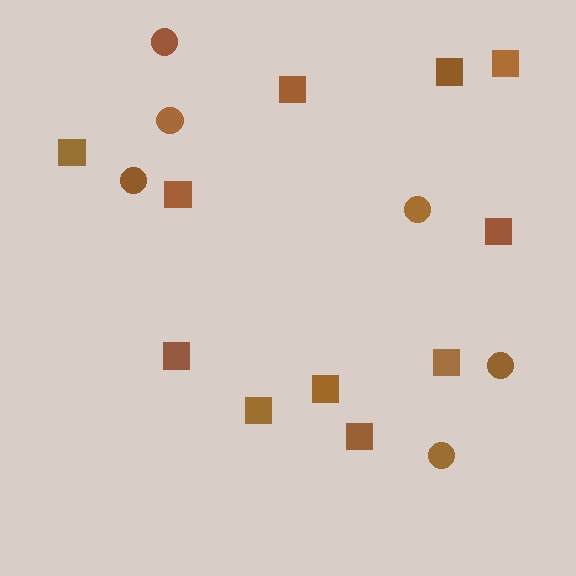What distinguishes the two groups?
There are 2 groups: one group of squares (11) and one group of circles (6).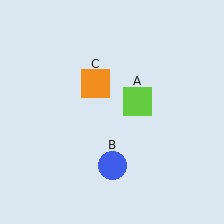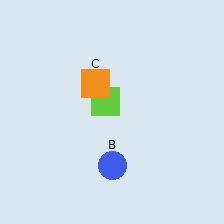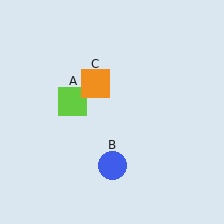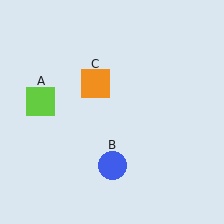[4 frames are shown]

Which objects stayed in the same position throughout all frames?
Blue circle (object B) and orange square (object C) remained stationary.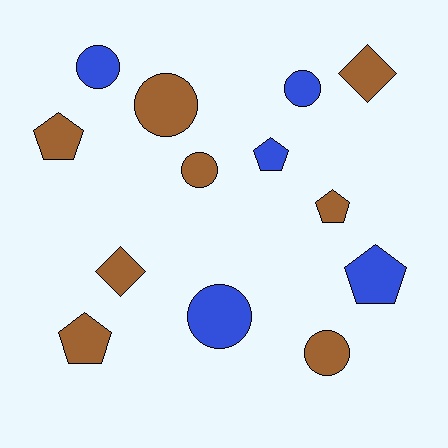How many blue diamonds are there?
There are no blue diamonds.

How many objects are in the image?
There are 13 objects.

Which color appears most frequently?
Brown, with 8 objects.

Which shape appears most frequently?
Circle, with 6 objects.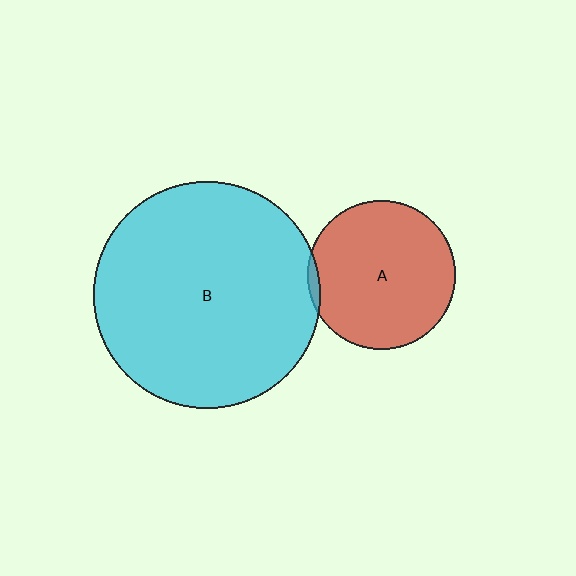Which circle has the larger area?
Circle B (cyan).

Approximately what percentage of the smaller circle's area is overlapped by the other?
Approximately 5%.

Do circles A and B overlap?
Yes.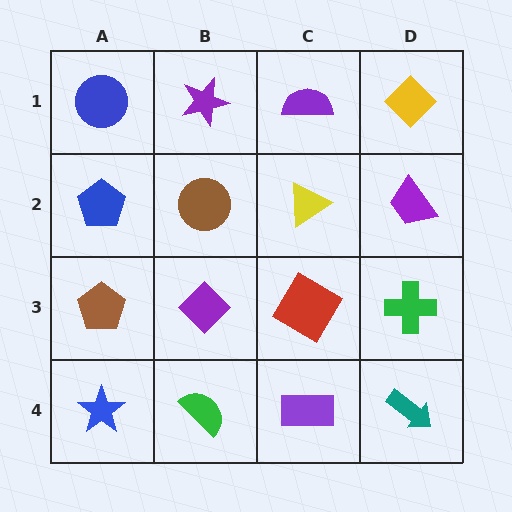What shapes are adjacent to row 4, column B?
A purple diamond (row 3, column B), a blue star (row 4, column A), a purple rectangle (row 4, column C).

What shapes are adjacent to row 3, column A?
A blue pentagon (row 2, column A), a blue star (row 4, column A), a purple diamond (row 3, column B).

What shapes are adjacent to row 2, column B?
A purple star (row 1, column B), a purple diamond (row 3, column B), a blue pentagon (row 2, column A), a yellow triangle (row 2, column C).